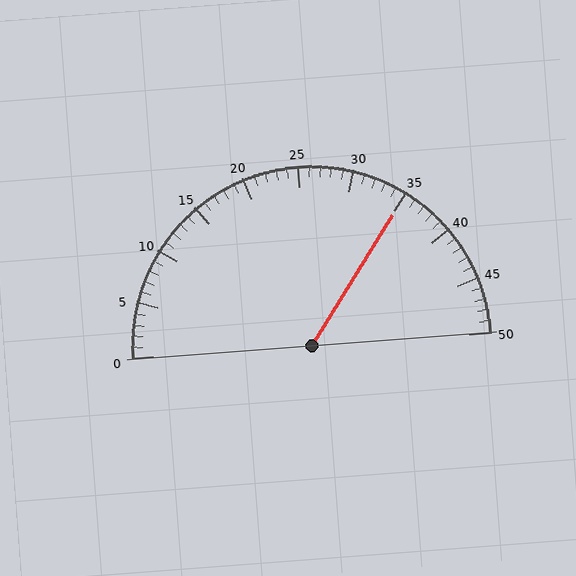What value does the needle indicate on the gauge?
The needle indicates approximately 35.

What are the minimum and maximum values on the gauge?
The gauge ranges from 0 to 50.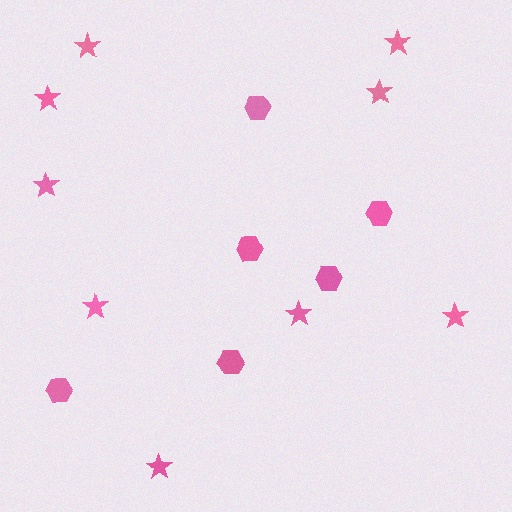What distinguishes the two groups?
There are 2 groups: one group of hexagons (6) and one group of stars (9).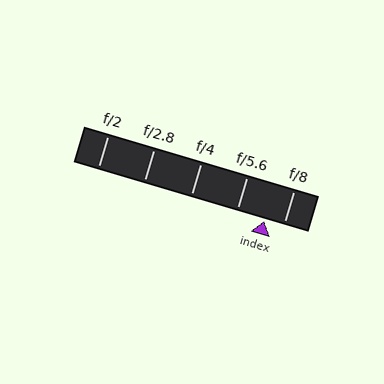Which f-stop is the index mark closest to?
The index mark is closest to f/8.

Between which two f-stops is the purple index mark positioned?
The index mark is between f/5.6 and f/8.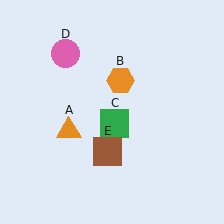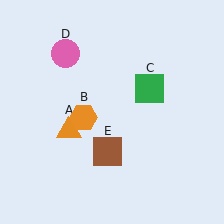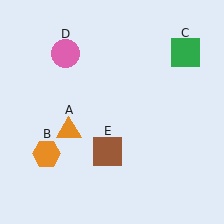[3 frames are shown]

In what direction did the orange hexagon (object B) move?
The orange hexagon (object B) moved down and to the left.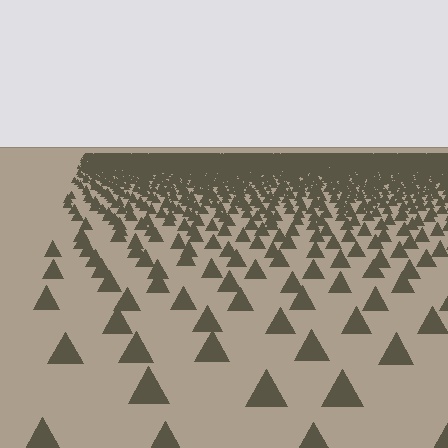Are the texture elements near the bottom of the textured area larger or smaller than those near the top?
Larger. Near the bottom, elements are closer to the viewer and appear at a bigger on-screen size.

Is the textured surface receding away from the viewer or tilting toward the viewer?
The surface is receding away from the viewer. Texture elements get smaller and denser toward the top.